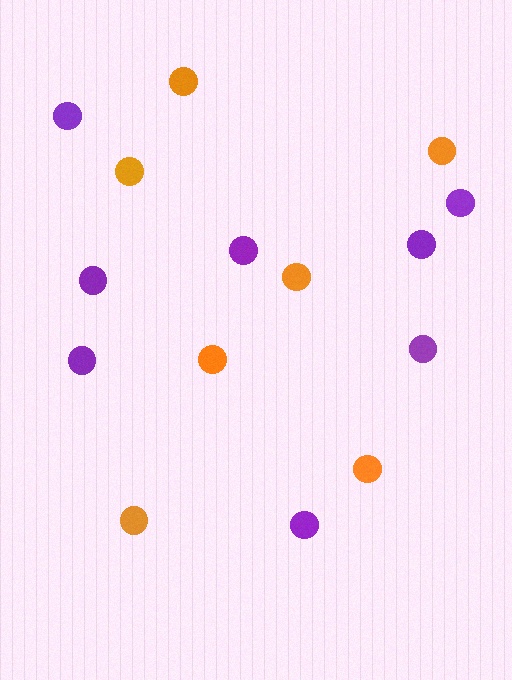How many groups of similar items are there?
There are 2 groups: one group of purple circles (8) and one group of orange circles (7).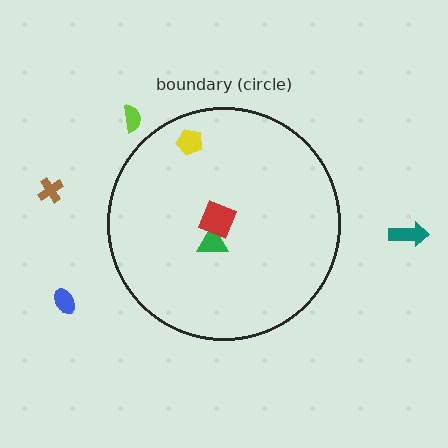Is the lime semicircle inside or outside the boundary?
Outside.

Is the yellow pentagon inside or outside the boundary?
Inside.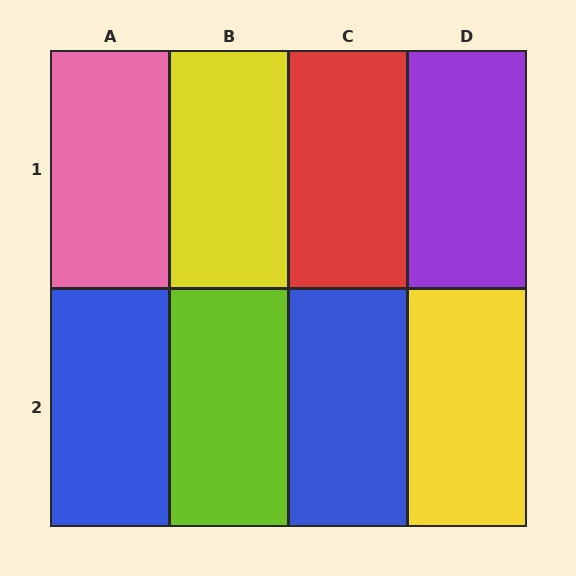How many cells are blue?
2 cells are blue.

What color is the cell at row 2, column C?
Blue.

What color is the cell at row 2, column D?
Yellow.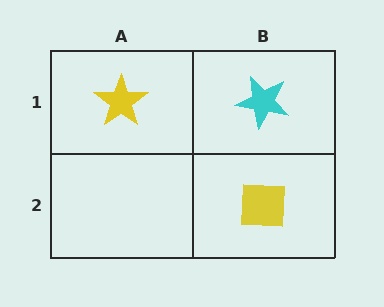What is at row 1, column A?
A yellow star.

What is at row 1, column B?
A cyan star.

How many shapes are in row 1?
2 shapes.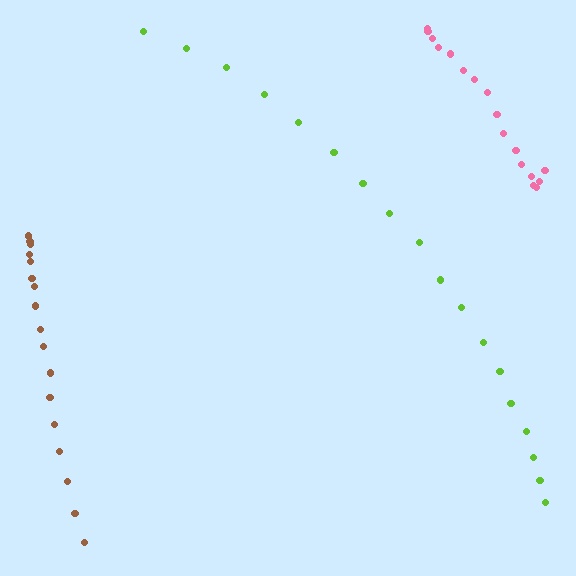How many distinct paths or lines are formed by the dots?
There are 3 distinct paths.